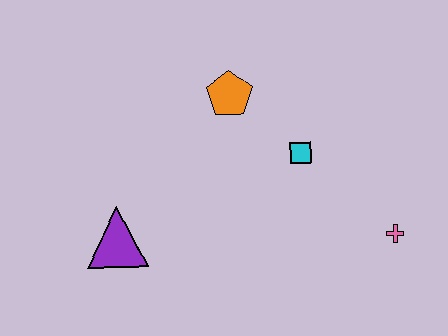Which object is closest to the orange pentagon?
The cyan square is closest to the orange pentagon.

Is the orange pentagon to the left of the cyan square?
Yes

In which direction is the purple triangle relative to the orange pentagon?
The purple triangle is below the orange pentagon.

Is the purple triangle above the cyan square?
No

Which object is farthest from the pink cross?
The purple triangle is farthest from the pink cross.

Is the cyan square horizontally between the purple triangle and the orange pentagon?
No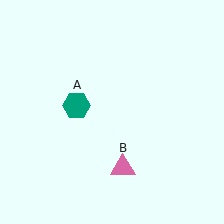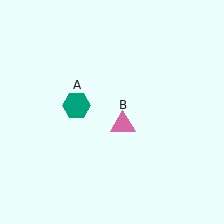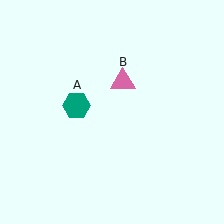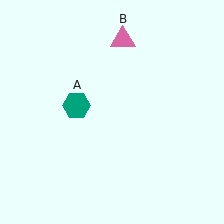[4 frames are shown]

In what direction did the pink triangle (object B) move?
The pink triangle (object B) moved up.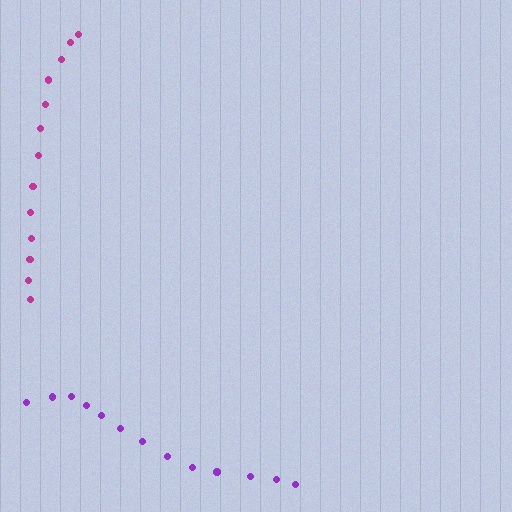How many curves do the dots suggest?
There are 2 distinct paths.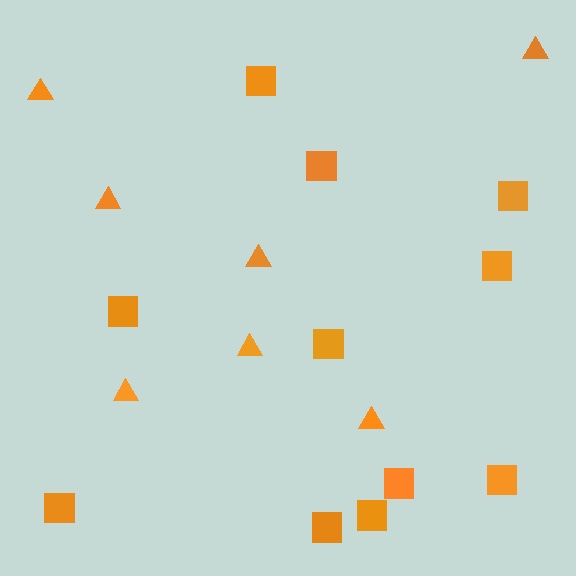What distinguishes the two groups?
There are 2 groups: one group of squares (11) and one group of triangles (7).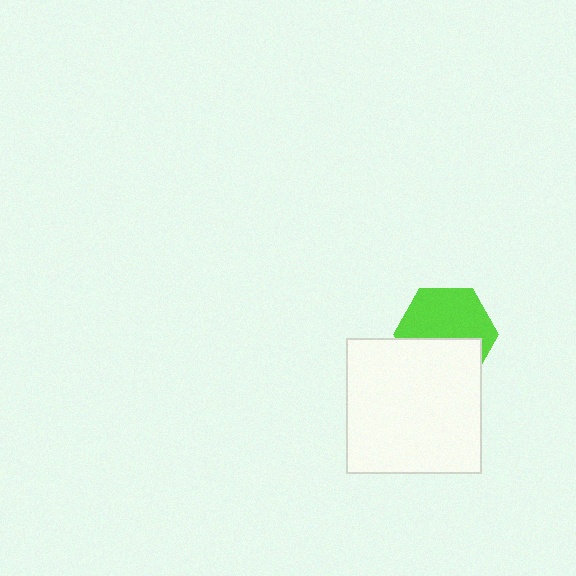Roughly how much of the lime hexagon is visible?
About half of it is visible (roughly 57%).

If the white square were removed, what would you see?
You would see the complete lime hexagon.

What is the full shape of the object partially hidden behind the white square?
The partially hidden object is a lime hexagon.